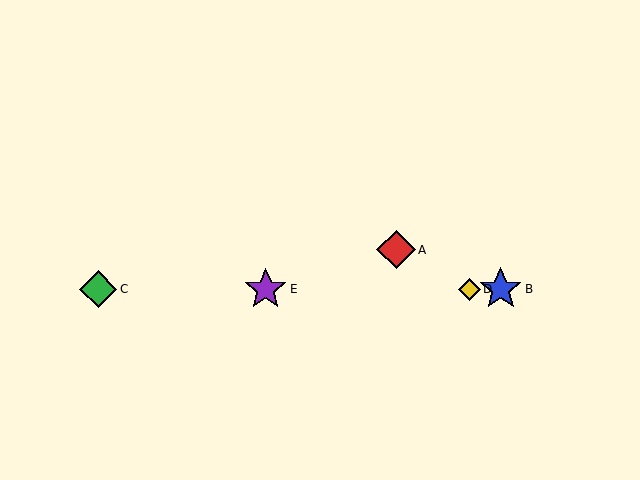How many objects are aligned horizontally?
4 objects (B, C, D, E) are aligned horizontally.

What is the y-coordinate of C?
Object C is at y≈289.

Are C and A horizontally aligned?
No, C is at y≈289 and A is at y≈250.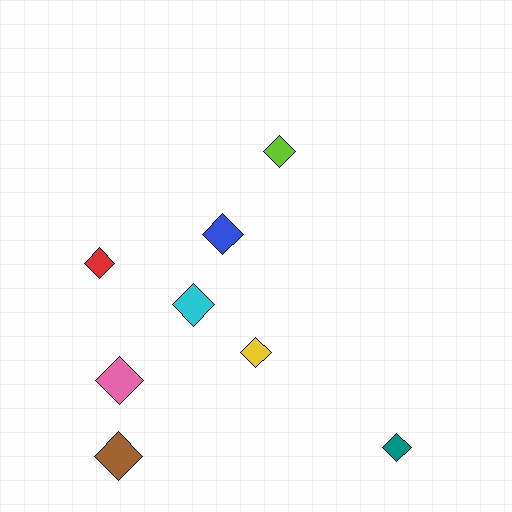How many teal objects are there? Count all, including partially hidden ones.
There is 1 teal object.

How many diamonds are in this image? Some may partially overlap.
There are 8 diamonds.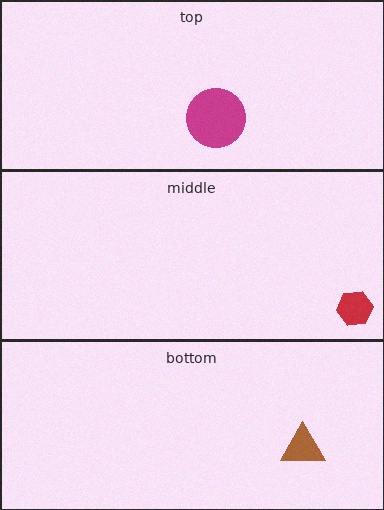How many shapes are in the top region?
1.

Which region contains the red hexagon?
The middle region.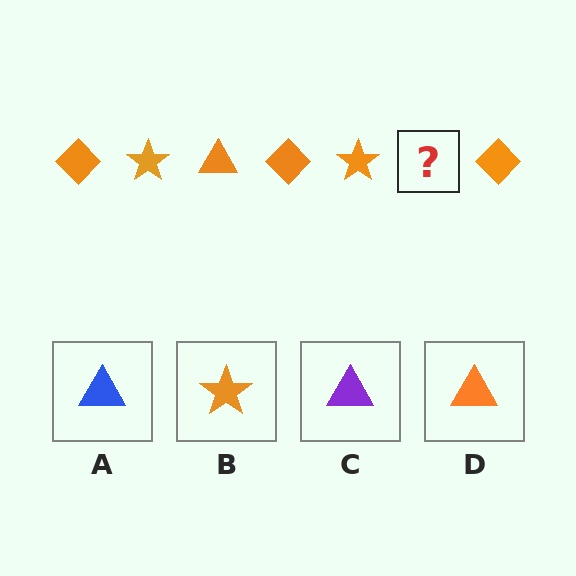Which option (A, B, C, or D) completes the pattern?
D.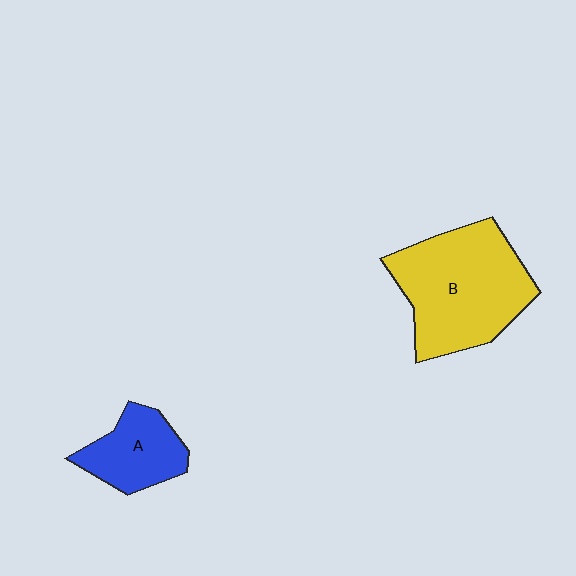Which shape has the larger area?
Shape B (yellow).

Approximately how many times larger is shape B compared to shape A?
Approximately 2.1 times.